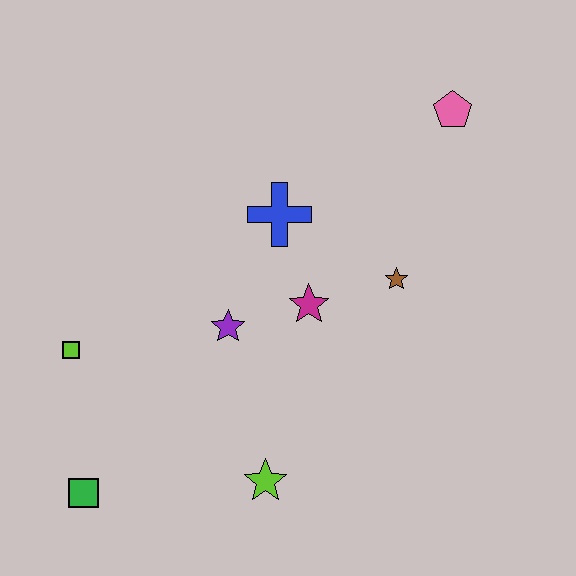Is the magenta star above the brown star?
No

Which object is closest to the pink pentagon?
The brown star is closest to the pink pentagon.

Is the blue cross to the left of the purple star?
No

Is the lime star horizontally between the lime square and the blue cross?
Yes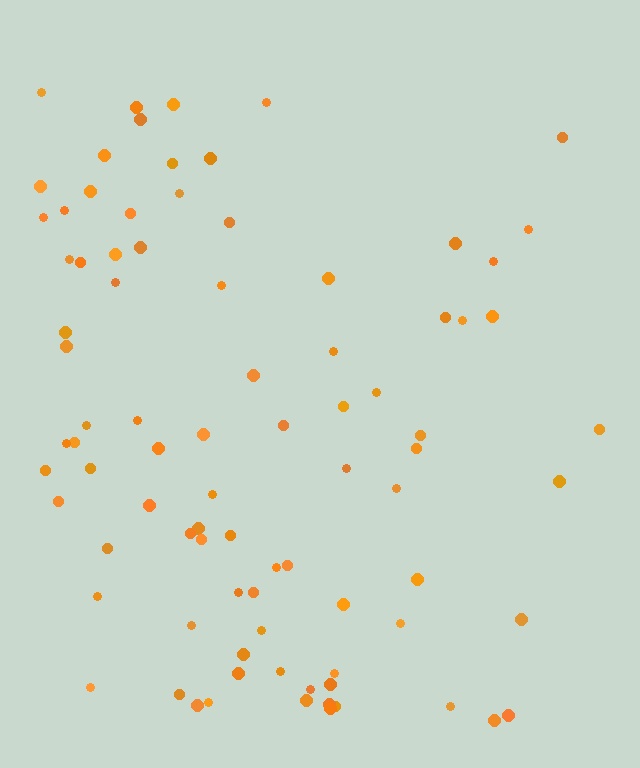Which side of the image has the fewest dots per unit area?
The right.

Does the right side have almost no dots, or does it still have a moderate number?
Still a moderate number, just noticeably fewer than the left.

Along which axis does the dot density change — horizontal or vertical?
Horizontal.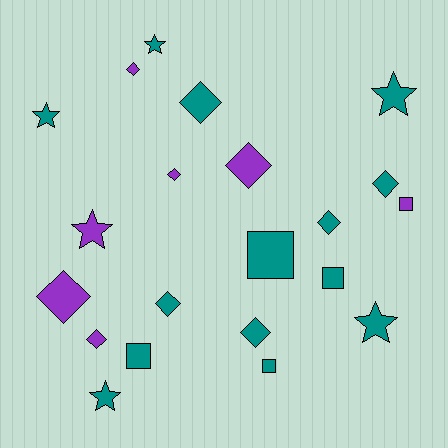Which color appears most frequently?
Teal, with 14 objects.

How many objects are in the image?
There are 21 objects.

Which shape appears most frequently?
Diamond, with 10 objects.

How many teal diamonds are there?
There are 5 teal diamonds.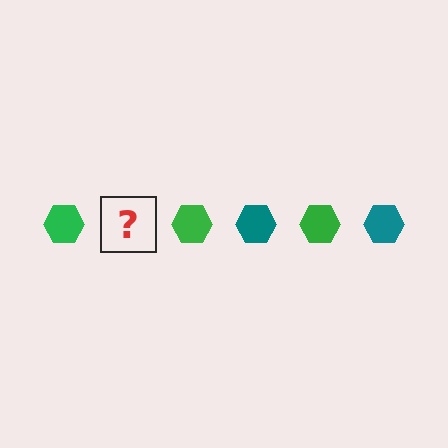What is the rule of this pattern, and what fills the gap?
The rule is that the pattern cycles through green, teal hexagons. The gap should be filled with a teal hexagon.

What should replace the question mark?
The question mark should be replaced with a teal hexagon.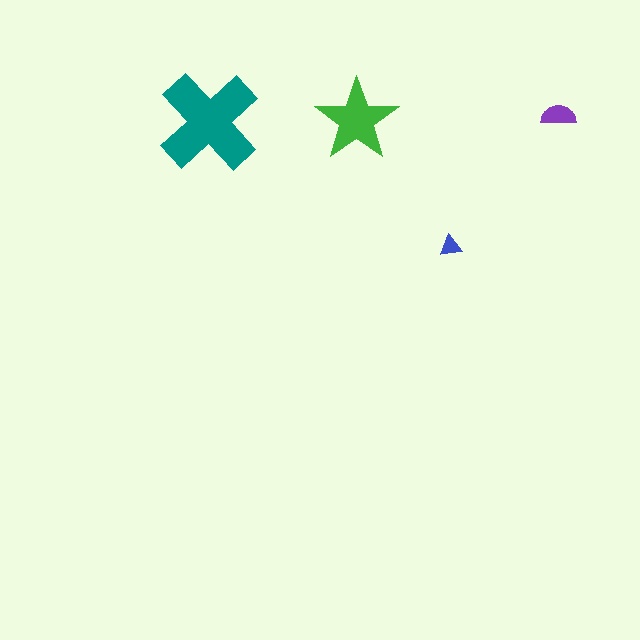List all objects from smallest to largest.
The blue triangle, the purple semicircle, the green star, the teal cross.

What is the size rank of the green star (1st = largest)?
2nd.